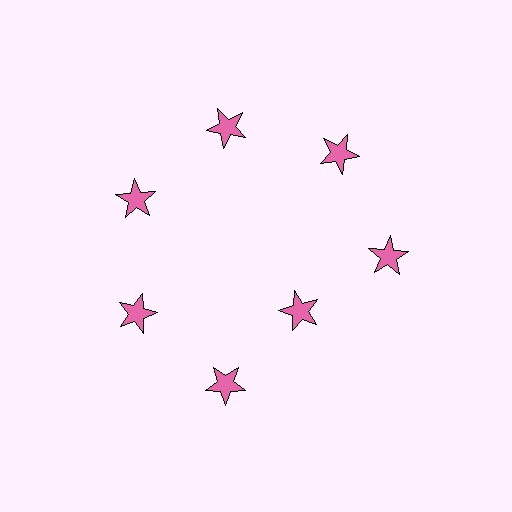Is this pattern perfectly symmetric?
No. The 7 pink stars are arranged in a ring, but one element near the 5 o'clock position is pulled inward toward the center, breaking the 7-fold rotational symmetry.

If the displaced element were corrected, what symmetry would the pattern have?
It would have 7-fold rotational symmetry — the pattern would map onto itself every 51 degrees.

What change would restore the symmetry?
The symmetry would be restored by moving it outward, back onto the ring so that all 7 stars sit at equal angles and equal distance from the center.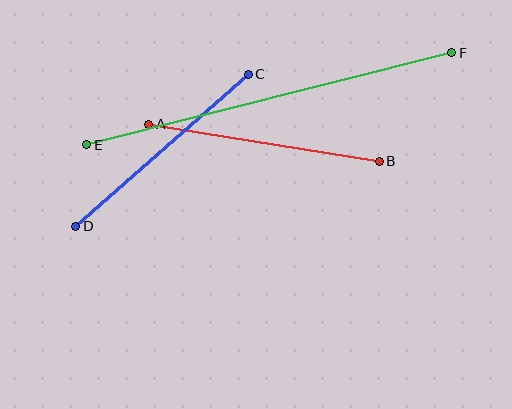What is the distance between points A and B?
The distance is approximately 233 pixels.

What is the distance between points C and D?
The distance is approximately 230 pixels.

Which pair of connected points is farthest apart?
Points E and F are farthest apart.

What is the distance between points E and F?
The distance is approximately 377 pixels.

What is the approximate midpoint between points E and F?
The midpoint is at approximately (269, 99) pixels.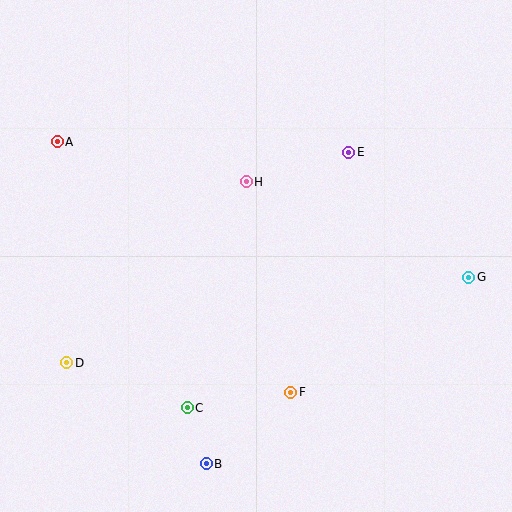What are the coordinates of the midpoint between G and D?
The midpoint between G and D is at (268, 320).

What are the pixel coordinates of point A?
Point A is at (57, 142).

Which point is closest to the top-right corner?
Point E is closest to the top-right corner.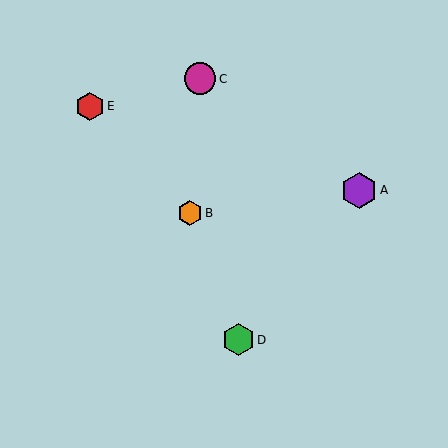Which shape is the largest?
The purple hexagon (labeled A) is the largest.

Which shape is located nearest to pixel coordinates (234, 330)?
The green hexagon (labeled D) at (238, 340) is nearest to that location.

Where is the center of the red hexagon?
The center of the red hexagon is at (90, 106).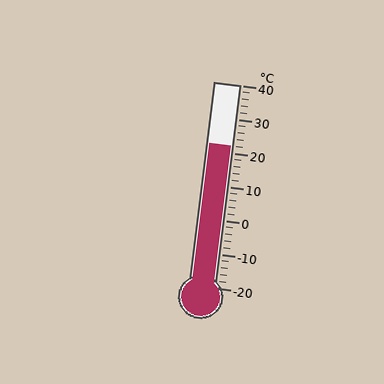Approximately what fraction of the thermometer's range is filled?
The thermometer is filled to approximately 70% of its range.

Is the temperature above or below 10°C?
The temperature is above 10°C.